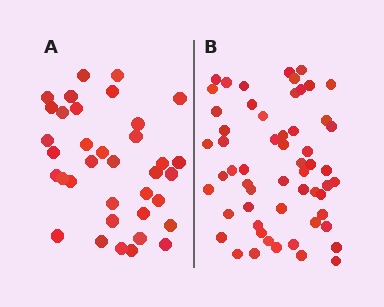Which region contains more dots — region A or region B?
Region B (the right region) has more dots.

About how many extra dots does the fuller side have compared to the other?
Region B has approximately 20 more dots than region A.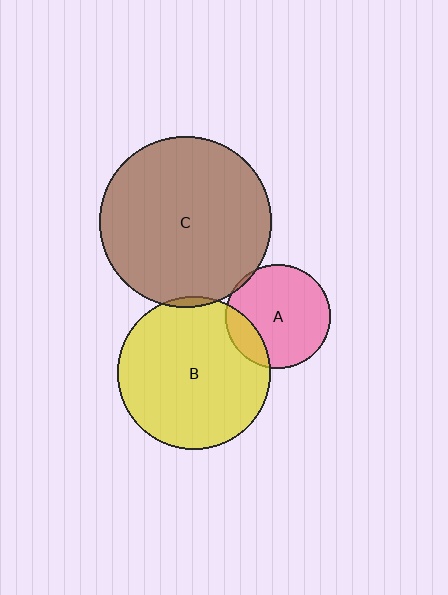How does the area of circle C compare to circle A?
Approximately 2.7 times.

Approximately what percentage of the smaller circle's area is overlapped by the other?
Approximately 5%.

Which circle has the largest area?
Circle C (brown).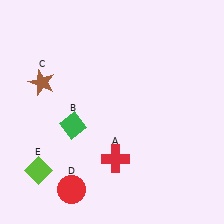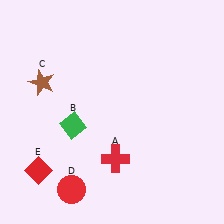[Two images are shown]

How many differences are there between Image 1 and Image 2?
There is 1 difference between the two images.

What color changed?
The diamond (E) changed from lime in Image 1 to red in Image 2.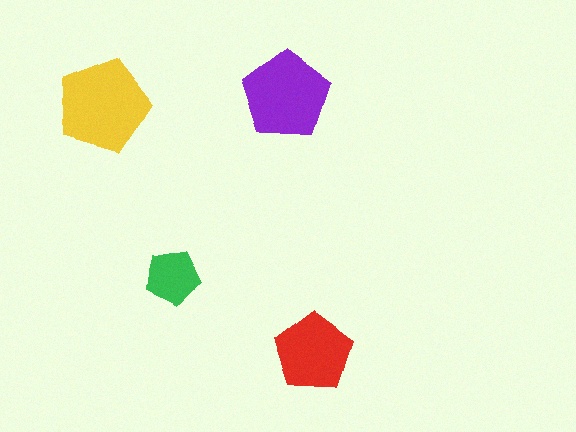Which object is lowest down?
The red pentagon is bottommost.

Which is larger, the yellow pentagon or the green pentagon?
The yellow one.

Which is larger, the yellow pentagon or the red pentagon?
The yellow one.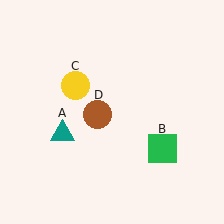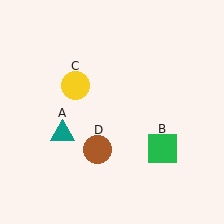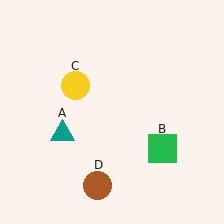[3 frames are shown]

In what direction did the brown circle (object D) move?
The brown circle (object D) moved down.